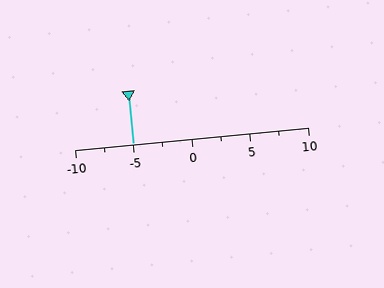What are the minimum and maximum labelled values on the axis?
The axis runs from -10 to 10.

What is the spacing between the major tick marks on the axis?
The major ticks are spaced 5 apart.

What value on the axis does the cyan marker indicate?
The marker indicates approximately -5.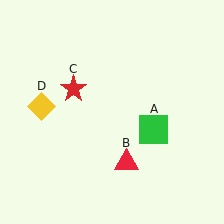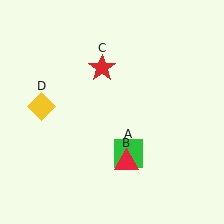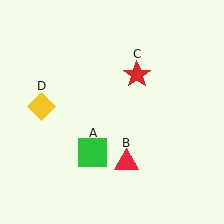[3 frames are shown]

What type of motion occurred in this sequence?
The green square (object A), red star (object C) rotated clockwise around the center of the scene.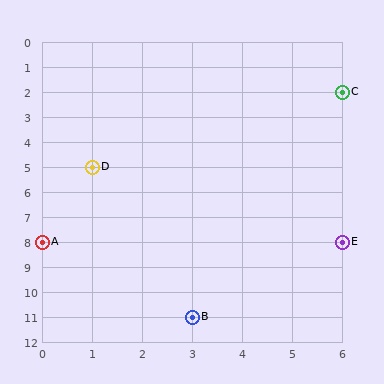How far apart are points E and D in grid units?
Points E and D are 5 columns and 3 rows apart (about 5.8 grid units diagonally).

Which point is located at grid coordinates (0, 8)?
Point A is at (0, 8).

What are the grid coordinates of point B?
Point B is at grid coordinates (3, 11).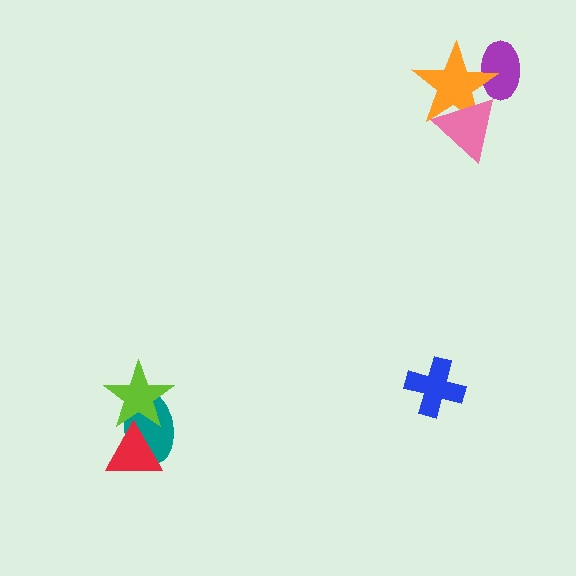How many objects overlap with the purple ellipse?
1 object overlaps with the purple ellipse.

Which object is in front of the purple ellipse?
The orange star is in front of the purple ellipse.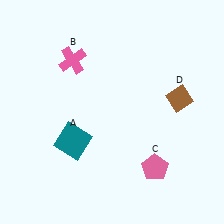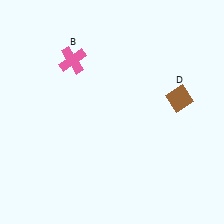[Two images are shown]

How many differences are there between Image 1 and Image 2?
There are 2 differences between the two images.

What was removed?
The teal square (A), the pink pentagon (C) were removed in Image 2.